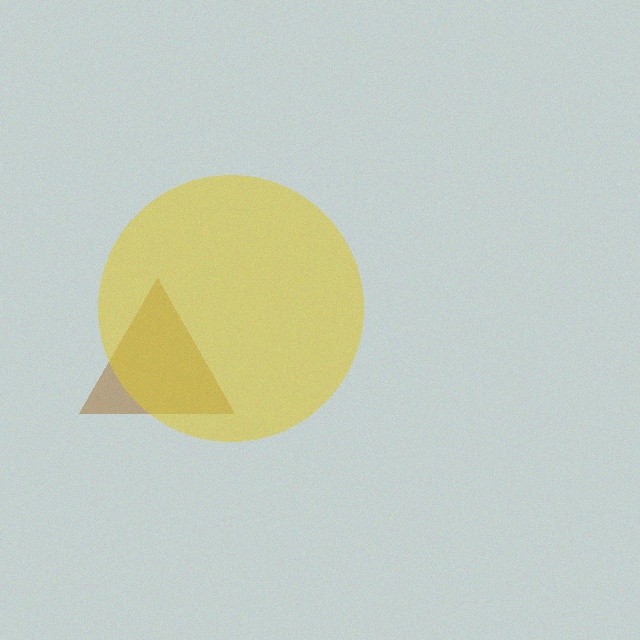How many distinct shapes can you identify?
There are 2 distinct shapes: a brown triangle, a yellow circle.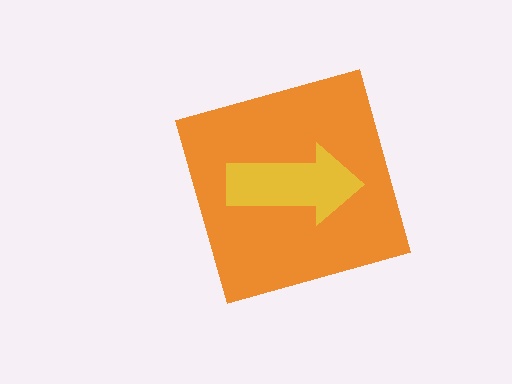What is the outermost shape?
The orange diamond.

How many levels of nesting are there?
2.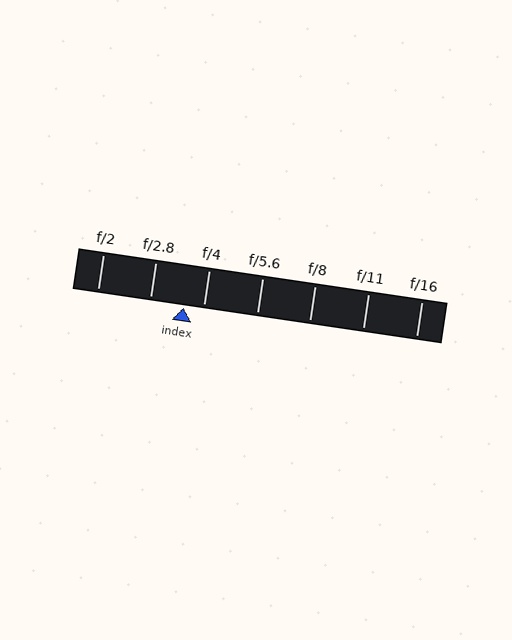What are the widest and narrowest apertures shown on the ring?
The widest aperture shown is f/2 and the narrowest is f/16.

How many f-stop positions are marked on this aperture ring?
There are 7 f-stop positions marked.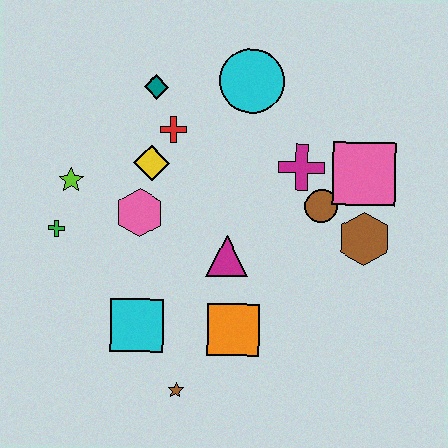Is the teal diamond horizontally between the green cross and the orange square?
Yes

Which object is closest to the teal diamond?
The red cross is closest to the teal diamond.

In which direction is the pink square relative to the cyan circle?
The pink square is to the right of the cyan circle.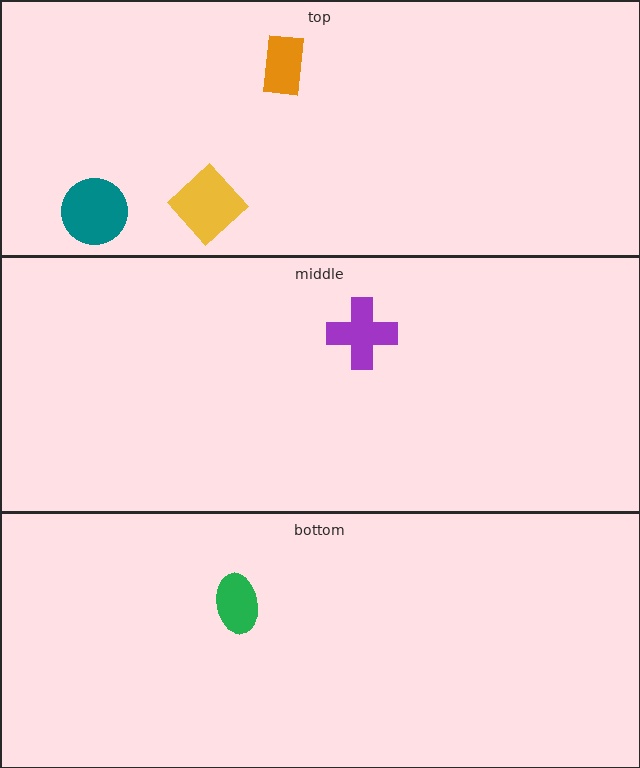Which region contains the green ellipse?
The bottom region.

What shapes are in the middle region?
The purple cross.